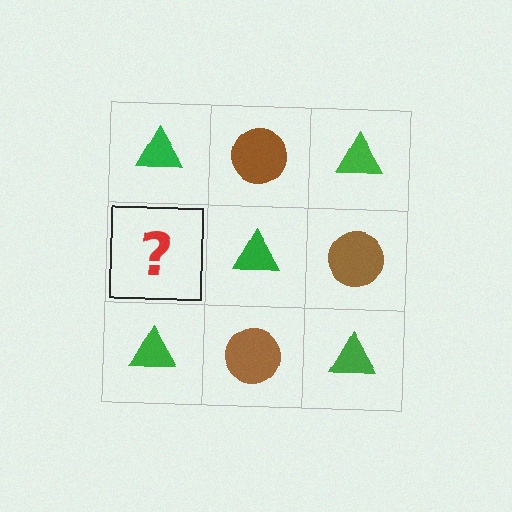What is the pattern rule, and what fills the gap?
The rule is that it alternates green triangle and brown circle in a checkerboard pattern. The gap should be filled with a brown circle.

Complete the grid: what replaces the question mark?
The question mark should be replaced with a brown circle.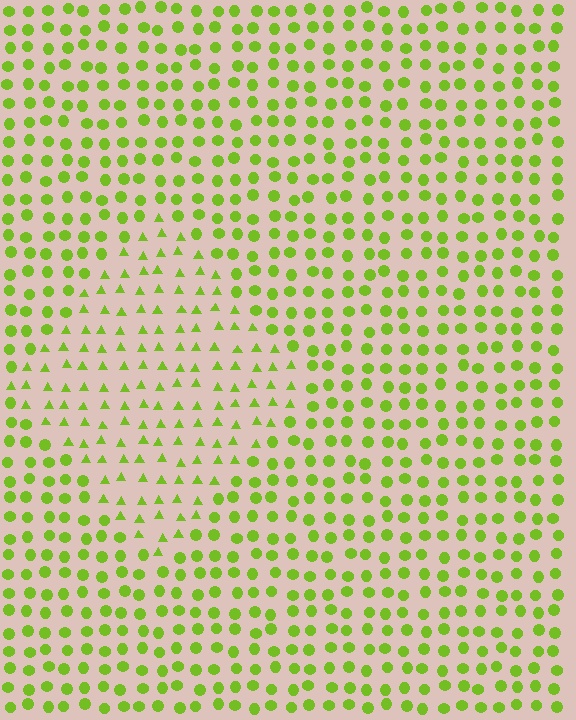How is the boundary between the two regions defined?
The boundary is defined by a change in element shape: triangles inside vs. circles outside. All elements share the same color and spacing.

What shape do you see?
I see a diamond.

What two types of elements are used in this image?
The image uses triangles inside the diamond region and circles outside it.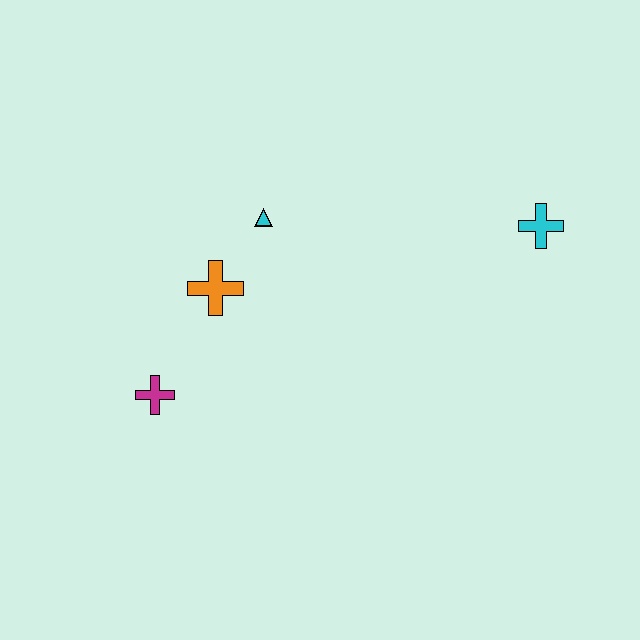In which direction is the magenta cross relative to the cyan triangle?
The magenta cross is below the cyan triangle.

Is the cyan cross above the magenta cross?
Yes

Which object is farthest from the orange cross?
The cyan cross is farthest from the orange cross.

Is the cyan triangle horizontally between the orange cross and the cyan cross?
Yes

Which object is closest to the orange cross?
The cyan triangle is closest to the orange cross.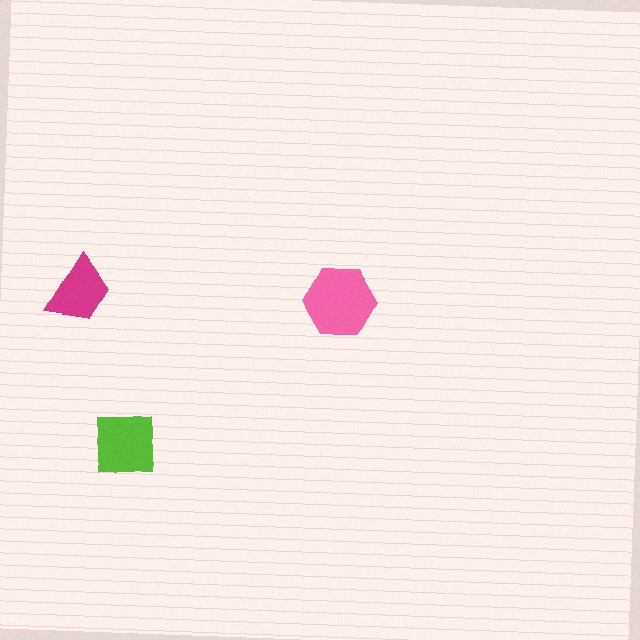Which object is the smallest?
The magenta trapezoid.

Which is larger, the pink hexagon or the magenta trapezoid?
The pink hexagon.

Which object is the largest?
The pink hexagon.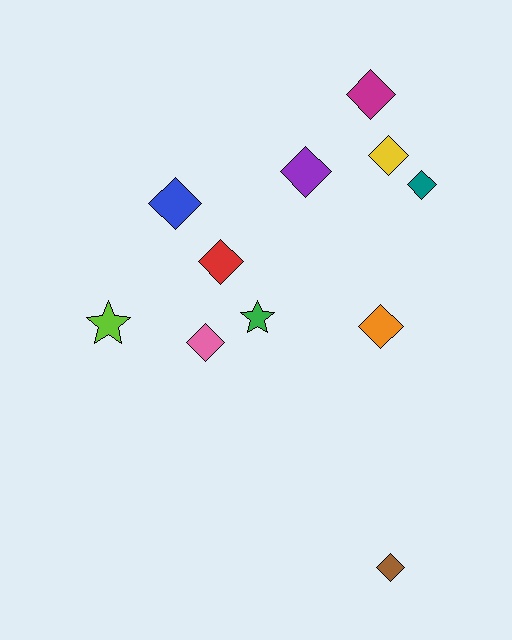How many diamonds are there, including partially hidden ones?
There are 9 diamonds.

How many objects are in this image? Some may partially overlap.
There are 11 objects.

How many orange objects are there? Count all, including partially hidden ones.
There is 1 orange object.